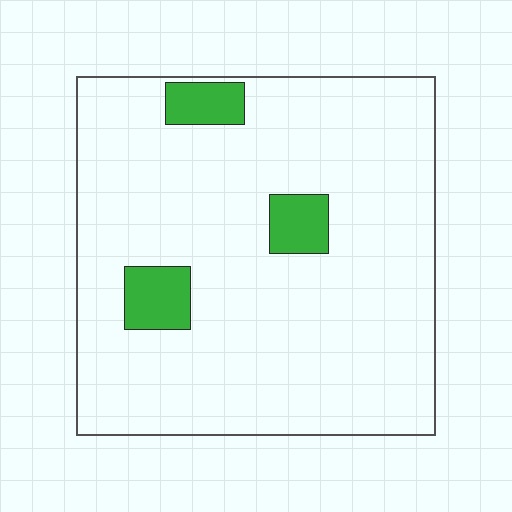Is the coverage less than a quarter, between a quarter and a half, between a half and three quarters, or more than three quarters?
Less than a quarter.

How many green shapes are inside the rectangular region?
3.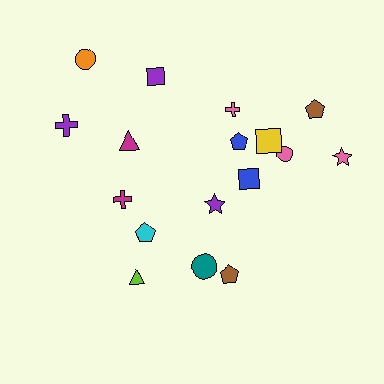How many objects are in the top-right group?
There are 8 objects.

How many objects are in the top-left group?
There are 4 objects.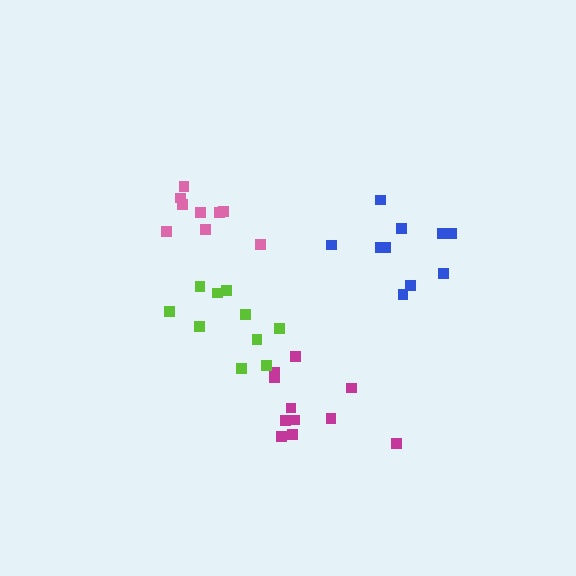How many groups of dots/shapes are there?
There are 4 groups.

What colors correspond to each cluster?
The clusters are colored: blue, pink, magenta, lime.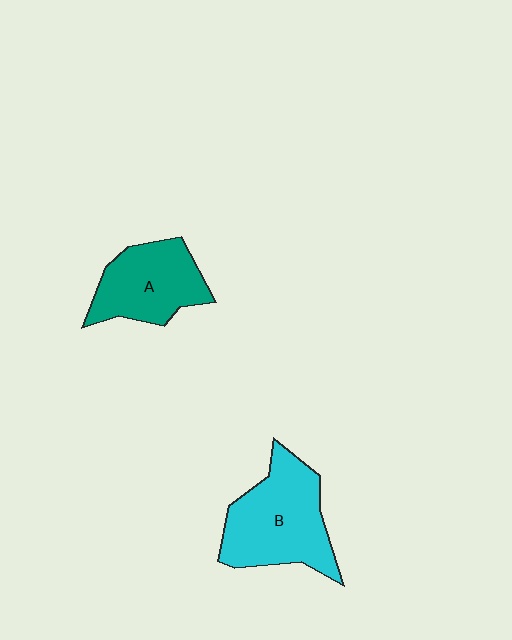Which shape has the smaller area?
Shape A (teal).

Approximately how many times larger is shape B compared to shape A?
Approximately 1.3 times.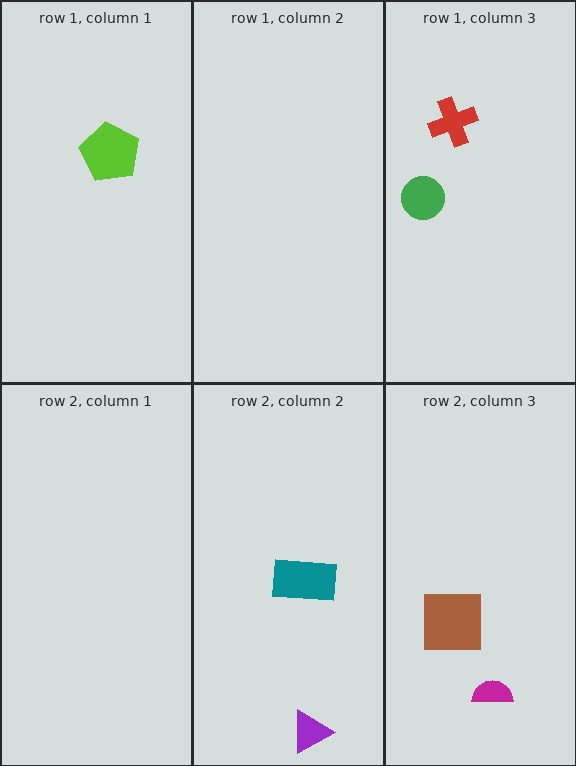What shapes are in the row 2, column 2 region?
The purple triangle, the teal rectangle.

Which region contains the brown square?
The row 2, column 3 region.